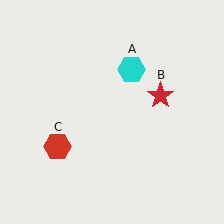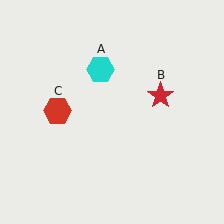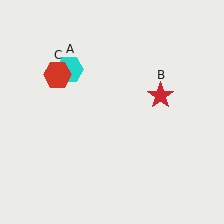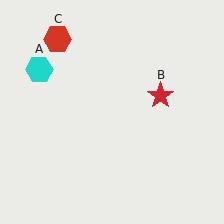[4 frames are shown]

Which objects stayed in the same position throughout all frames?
Red star (object B) remained stationary.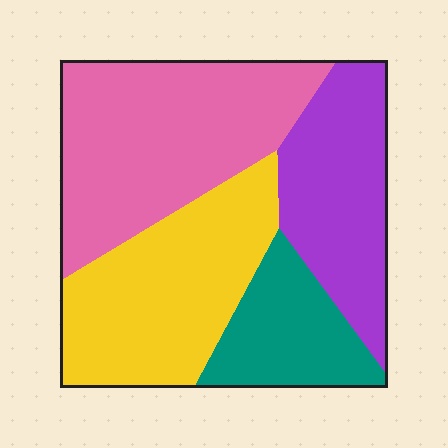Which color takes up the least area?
Teal, at roughly 15%.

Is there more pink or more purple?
Pink.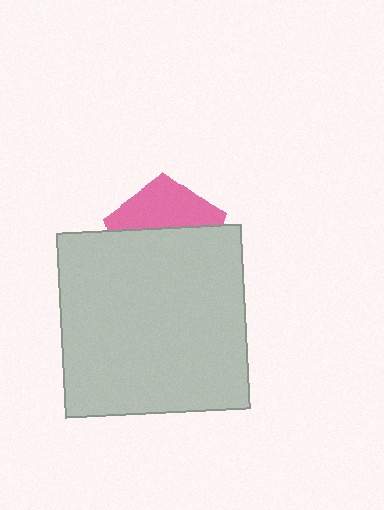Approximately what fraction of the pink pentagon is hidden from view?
Roughly 61% of the pink pentagon is hidden behind the light gray square.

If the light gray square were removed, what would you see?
You would see the complete pink pentagon.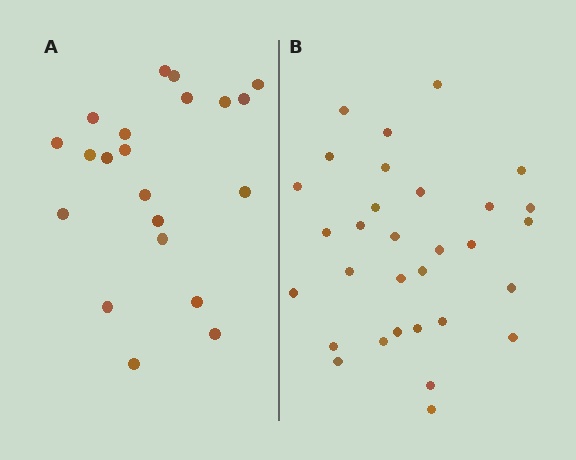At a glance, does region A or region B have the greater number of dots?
Region B (the right region) has more dots.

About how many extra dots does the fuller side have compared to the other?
Region B has roughly 10 or so more dots than region A.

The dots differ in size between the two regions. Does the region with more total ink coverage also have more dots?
No. Region A has more total ink coverage because its dots are larger, but region B actually contains more individual dots. Total area can be misleading — the number of items is what matters here.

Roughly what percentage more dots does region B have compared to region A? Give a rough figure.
About 50% more.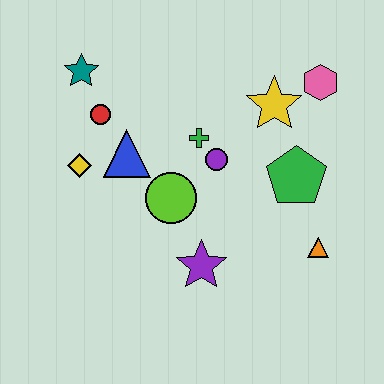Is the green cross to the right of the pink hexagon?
No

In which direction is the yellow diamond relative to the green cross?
The yellow diamond is to the left of the green cross.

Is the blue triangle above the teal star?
No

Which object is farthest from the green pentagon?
The teal star is farthest from the green pentagon.